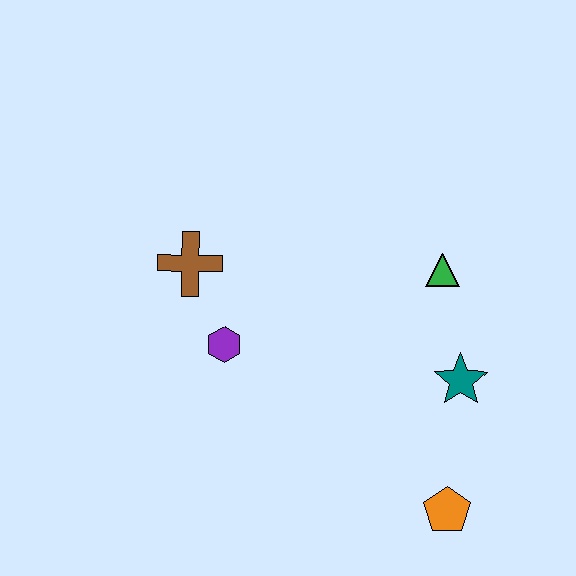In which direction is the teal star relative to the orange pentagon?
The teal star is above the orange pentagon.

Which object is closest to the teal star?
The green triangle is closest to the teal star.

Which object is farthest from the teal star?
The brown cross is farthest from the teal star.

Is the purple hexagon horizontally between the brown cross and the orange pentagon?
Yes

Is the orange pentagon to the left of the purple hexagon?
No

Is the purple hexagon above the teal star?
Yes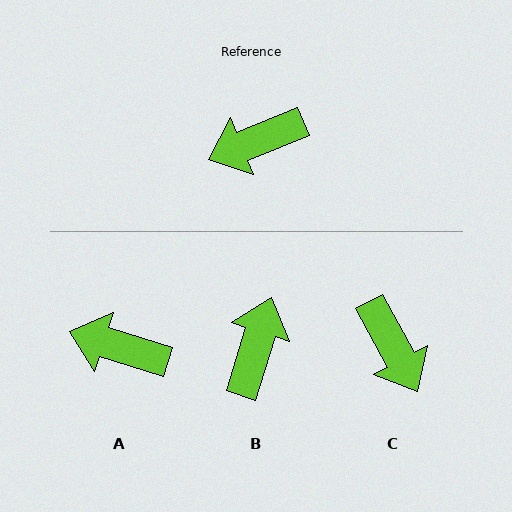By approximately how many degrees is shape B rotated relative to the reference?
Approximately 129 degrees clockwise.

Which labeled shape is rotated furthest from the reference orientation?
B, about 129 degrees away.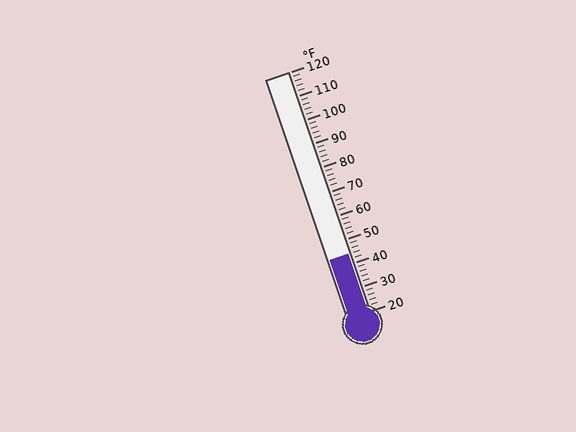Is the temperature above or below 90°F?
The temperature is below 90°F.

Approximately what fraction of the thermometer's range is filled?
The thermometer is filled to approximately 25% of its range.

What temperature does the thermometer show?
The thermometer shows approximately 44°F.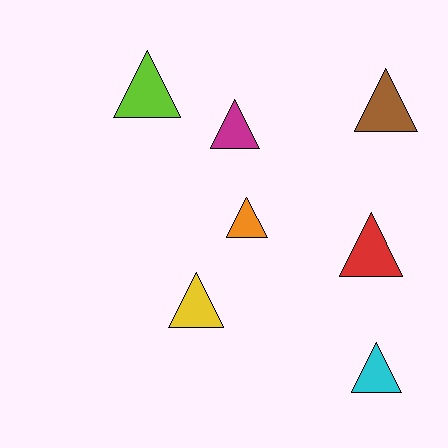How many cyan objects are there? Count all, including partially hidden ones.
There is 1 cyan object.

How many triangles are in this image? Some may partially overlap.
There are 7 triangles.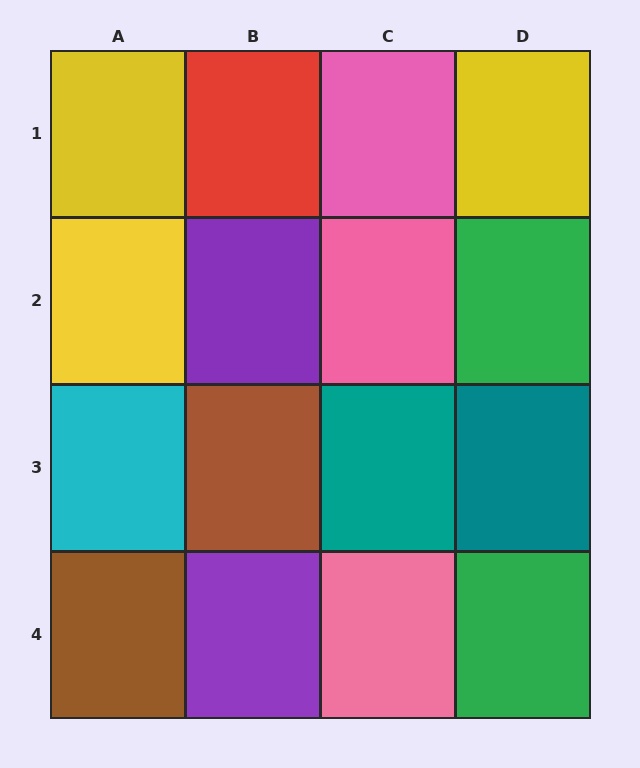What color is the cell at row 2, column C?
Pink.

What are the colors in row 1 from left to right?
Yellow, red, pink, yellow.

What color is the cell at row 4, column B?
Purple.